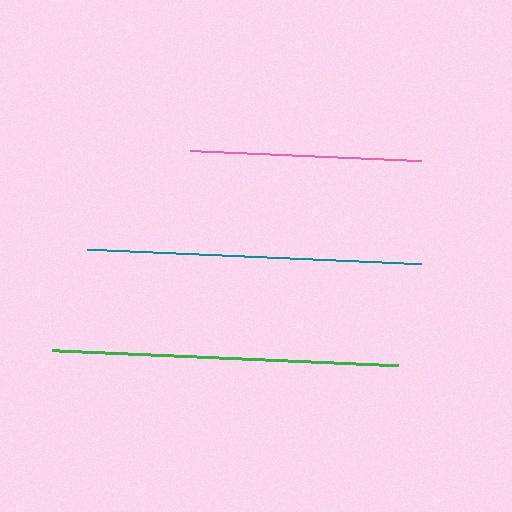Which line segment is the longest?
The green line is the longest at approximately 347 pixels.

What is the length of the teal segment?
The teal segment is approximately 334 pixels long.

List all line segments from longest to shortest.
From longest to shortest: green, teal, pink.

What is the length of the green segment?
The green segment is approximately 347 pixels long.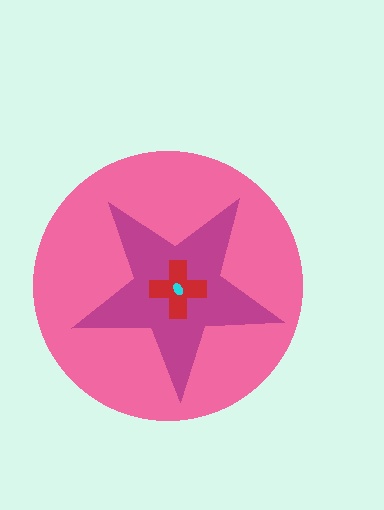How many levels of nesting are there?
4.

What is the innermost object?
The cyan ellipse.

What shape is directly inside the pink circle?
The magenta star.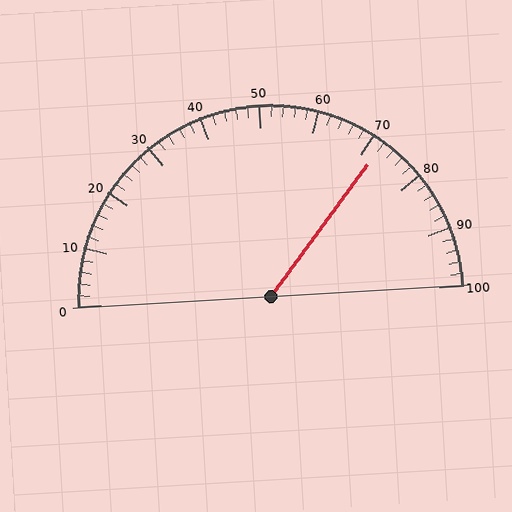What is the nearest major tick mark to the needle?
The nearest major tick mark is 70.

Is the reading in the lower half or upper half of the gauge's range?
The reading is in the upper half of the range (0 to 100).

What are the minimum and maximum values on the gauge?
The gauge ranges from 0 to 100.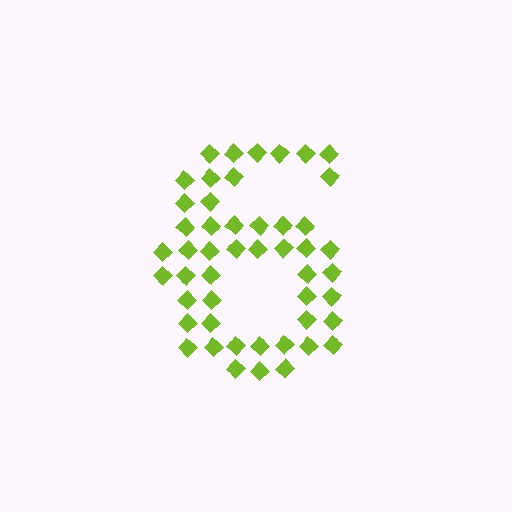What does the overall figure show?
The overall figure shows the digit 6.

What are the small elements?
The small elements are diamonds.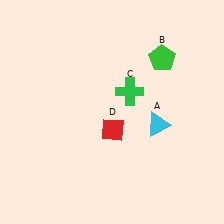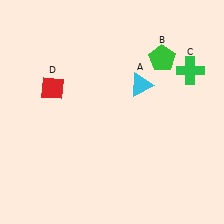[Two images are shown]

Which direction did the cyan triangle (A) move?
The cyan triangle (A) moved up.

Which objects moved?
The objects that moved are: the cyan triangle (A), the green cross (C), the red diamond (D).